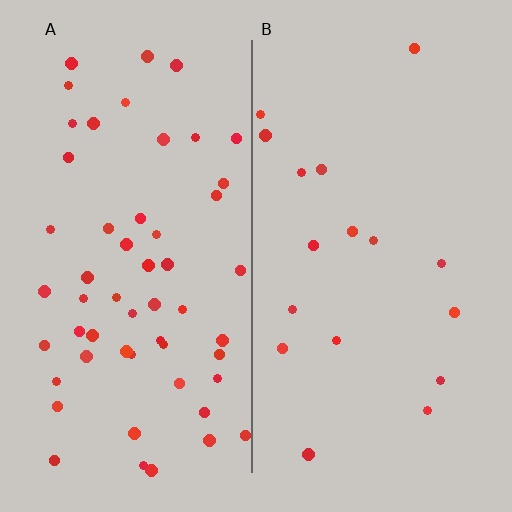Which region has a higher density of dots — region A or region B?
A (the left).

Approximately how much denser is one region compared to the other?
Approximately 3.2× — region A over region B.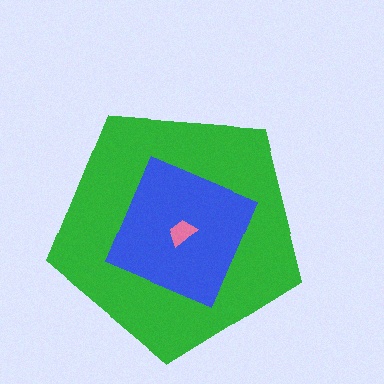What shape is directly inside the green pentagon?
The blue square.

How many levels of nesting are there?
3.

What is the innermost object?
The pink trapezoid.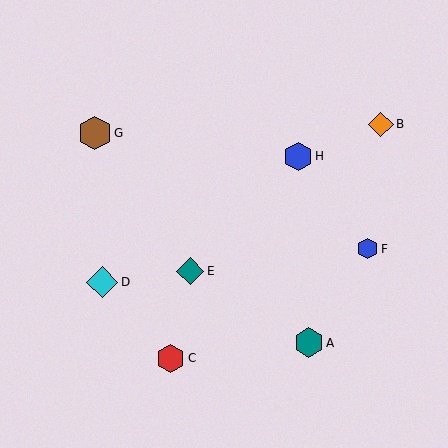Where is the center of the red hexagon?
The center of the red hexagon is at (171, 358).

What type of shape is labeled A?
Shape A is a teal hexagon.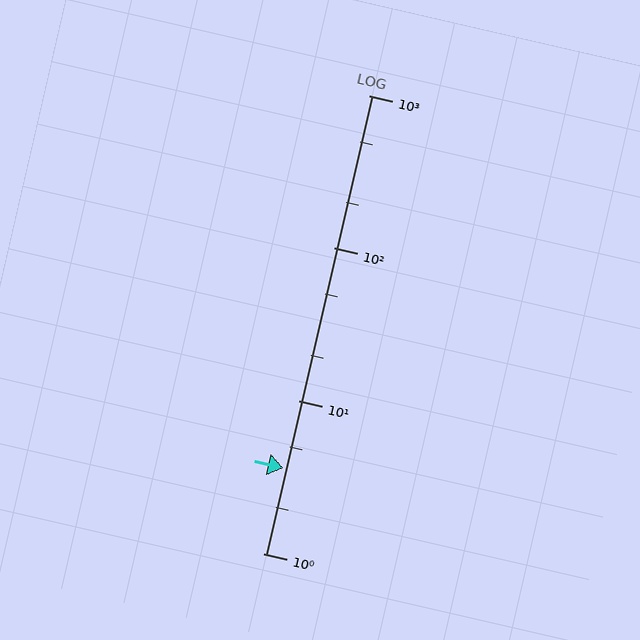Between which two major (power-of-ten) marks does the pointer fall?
The pointer is between 1 and 10.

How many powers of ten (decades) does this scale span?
The scale spans 3 decades, from 1 to 1000.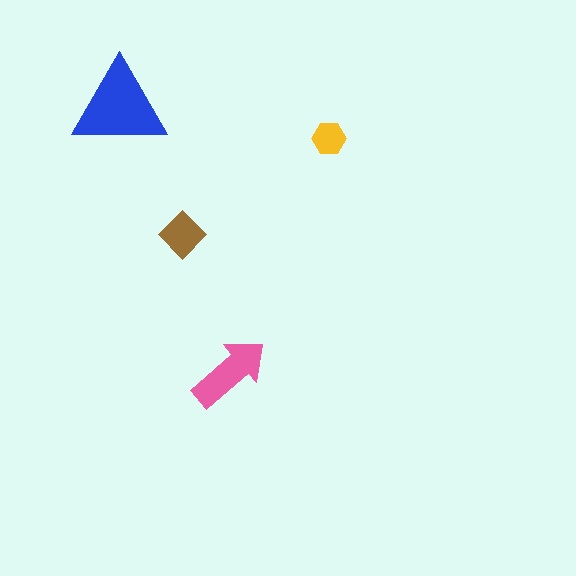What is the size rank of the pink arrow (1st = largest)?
2nd.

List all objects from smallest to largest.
The yellow hexagon, the brown diamond, the pink arrow, the blue triangle.